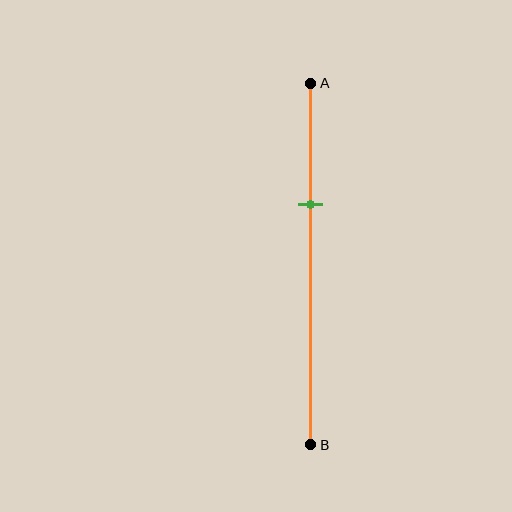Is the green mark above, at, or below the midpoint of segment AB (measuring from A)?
The green mark is above the midpoint of segment AB.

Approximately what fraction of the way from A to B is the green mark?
The green mark is approximately 35% of the way from A to B.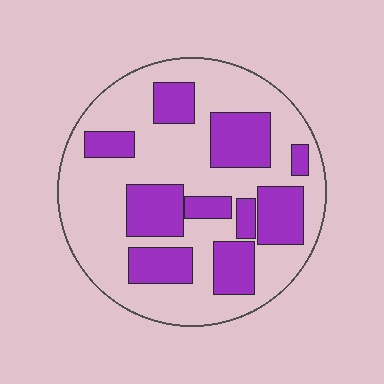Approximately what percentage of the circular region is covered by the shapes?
Approximately 35%.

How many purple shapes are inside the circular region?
10.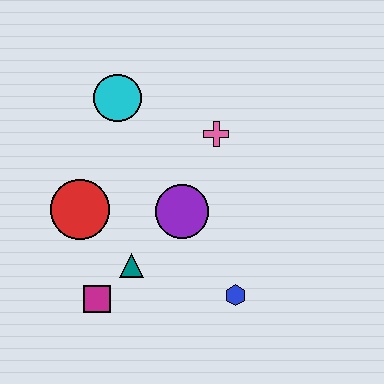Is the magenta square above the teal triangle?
No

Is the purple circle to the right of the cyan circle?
Yes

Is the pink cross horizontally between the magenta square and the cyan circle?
No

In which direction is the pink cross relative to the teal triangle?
The pink cross is above the teal triangle.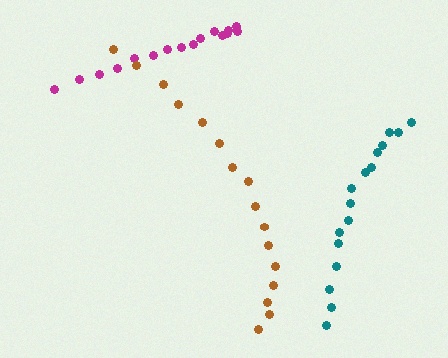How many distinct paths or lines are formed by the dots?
There are 3 distinct paths.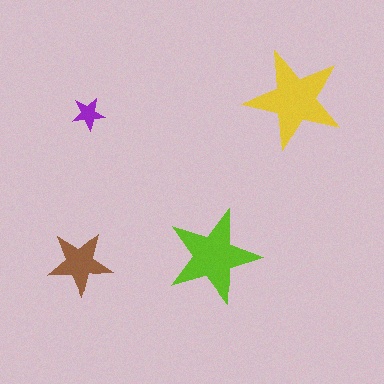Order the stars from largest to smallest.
the yellow one, the lime one, the brown one, the purple one.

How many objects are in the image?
There are 4 objects in the image.